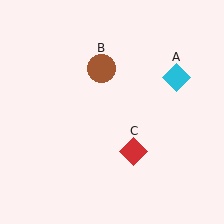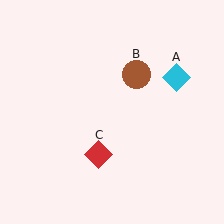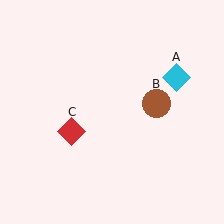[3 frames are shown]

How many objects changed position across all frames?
2 objects changed position: brown circle (object B), red diamond (object C).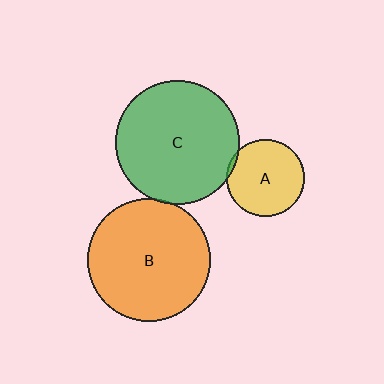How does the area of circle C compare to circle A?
Approximately 2.5 times.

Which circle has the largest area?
Circle C (green).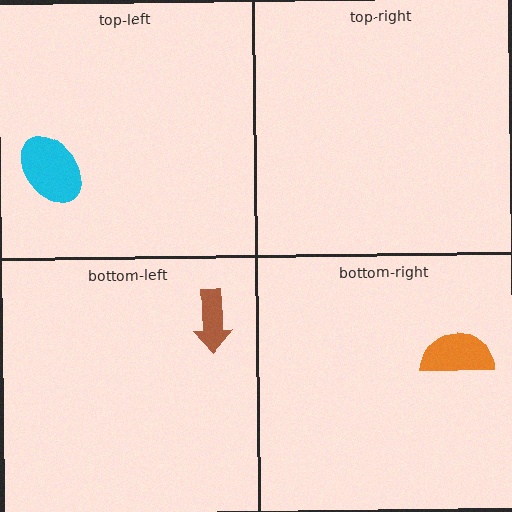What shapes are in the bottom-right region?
The orange semicircle.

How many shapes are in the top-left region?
1.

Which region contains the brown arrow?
The bottom-left region.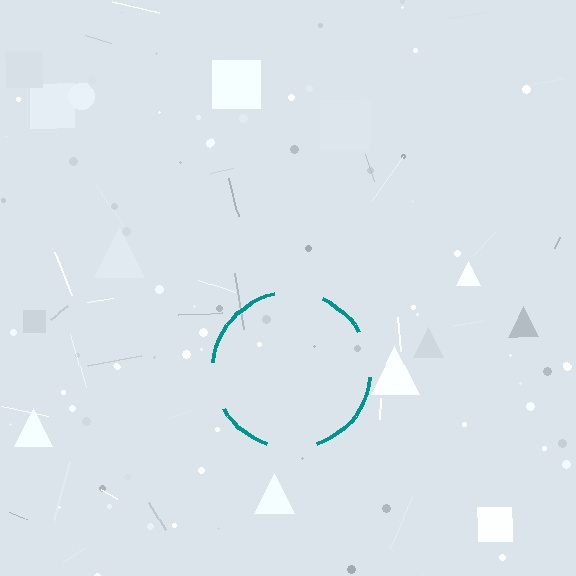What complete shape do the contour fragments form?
The contour fragments form a circle.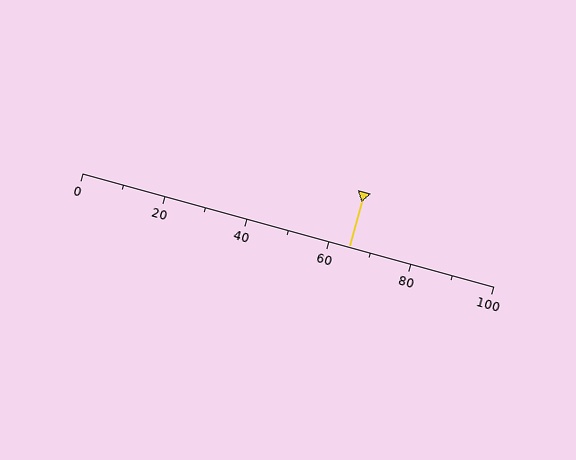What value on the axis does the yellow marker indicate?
The marker indicates approximately 65.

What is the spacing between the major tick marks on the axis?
The major ticks are spaced 20 apart.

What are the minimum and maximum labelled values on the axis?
The axis runs from 0 to 100.